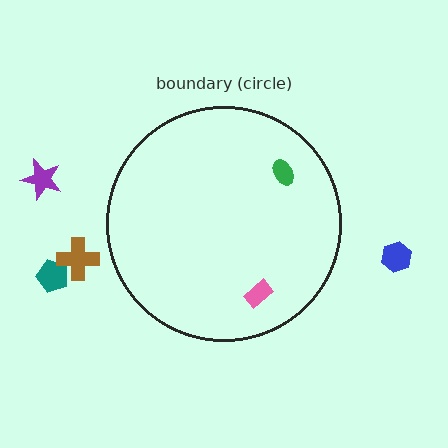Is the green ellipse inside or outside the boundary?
Inside.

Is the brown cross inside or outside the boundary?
Outside.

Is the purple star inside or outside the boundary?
Outside.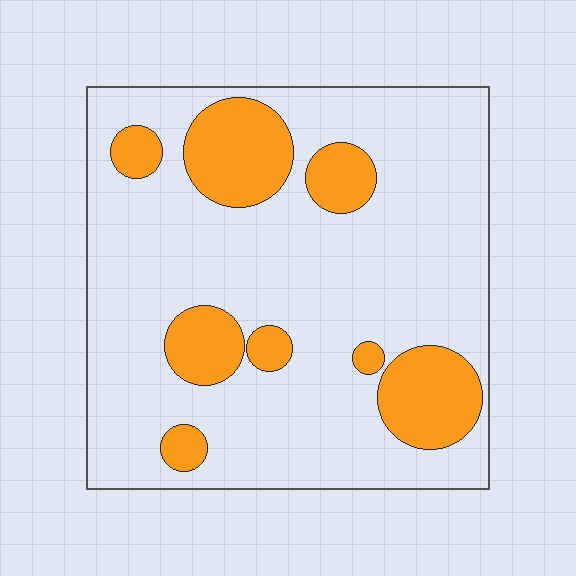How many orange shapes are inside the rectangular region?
8.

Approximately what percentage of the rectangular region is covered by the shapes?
Approximately 20%.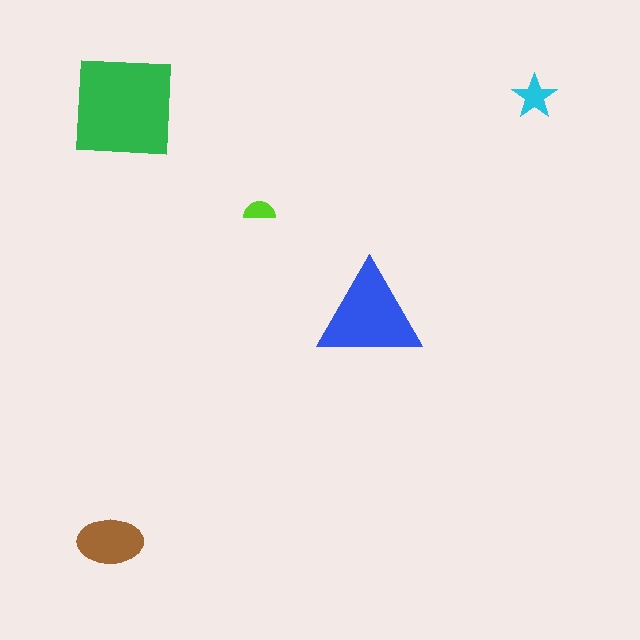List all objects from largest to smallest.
The green square, the blue triangle, the brown ellipse, the cyan star, the lime semicircle.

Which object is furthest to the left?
The brown ellipse is leftmost.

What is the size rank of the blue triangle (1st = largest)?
2nd.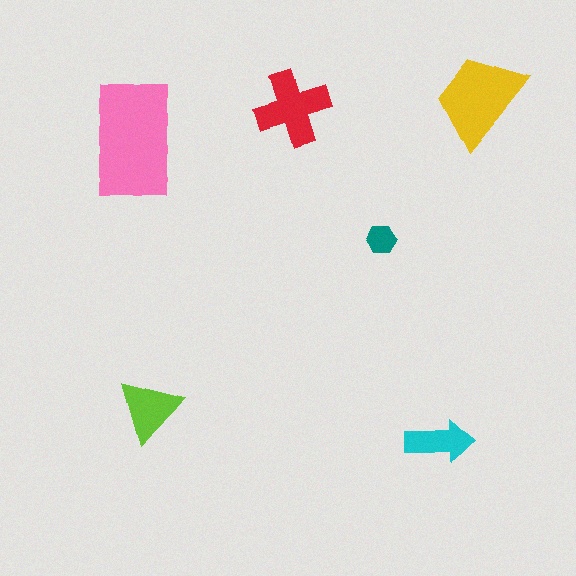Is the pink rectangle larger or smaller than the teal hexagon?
Larger.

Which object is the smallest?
The teal hexagon.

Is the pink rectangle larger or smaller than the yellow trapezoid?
Larger.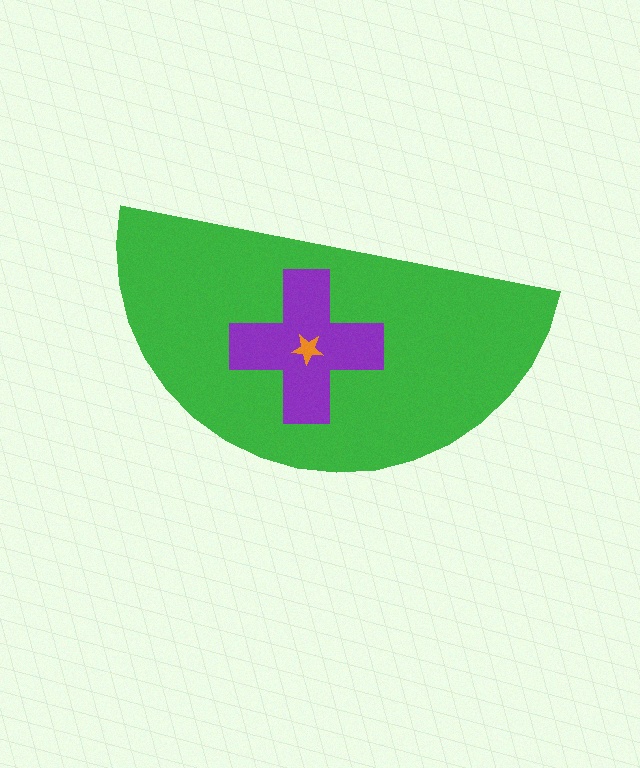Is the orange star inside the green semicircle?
Yes.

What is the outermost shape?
The green semicircle.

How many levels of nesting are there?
3.